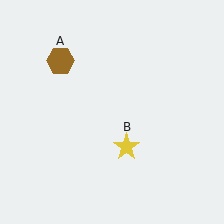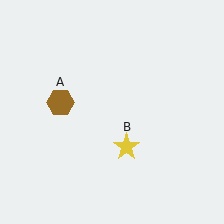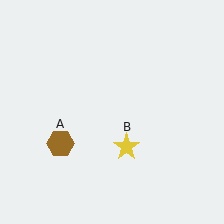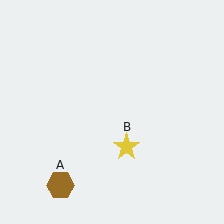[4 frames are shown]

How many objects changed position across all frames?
1 object changed position: brown hexagon (object A).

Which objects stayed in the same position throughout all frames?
Yellow star (object B) remained stationary.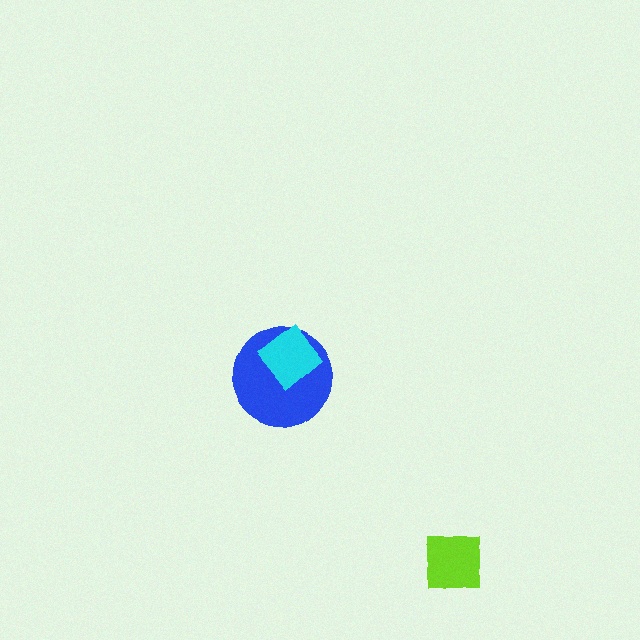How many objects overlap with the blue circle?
1 object overlaps with the blue circle.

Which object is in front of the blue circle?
The cyan diamond is in front of the blue circle.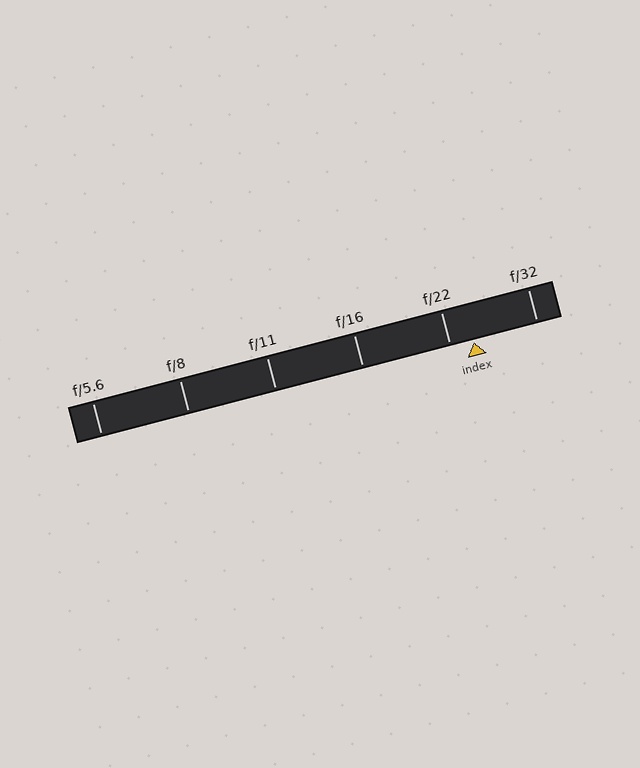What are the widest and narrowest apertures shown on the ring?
The widest aperture shown is f/5.6 and the narrowest is f/32.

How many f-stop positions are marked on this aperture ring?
There are 6 f-stop positions marked.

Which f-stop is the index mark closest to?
The index mark is closest to f/22.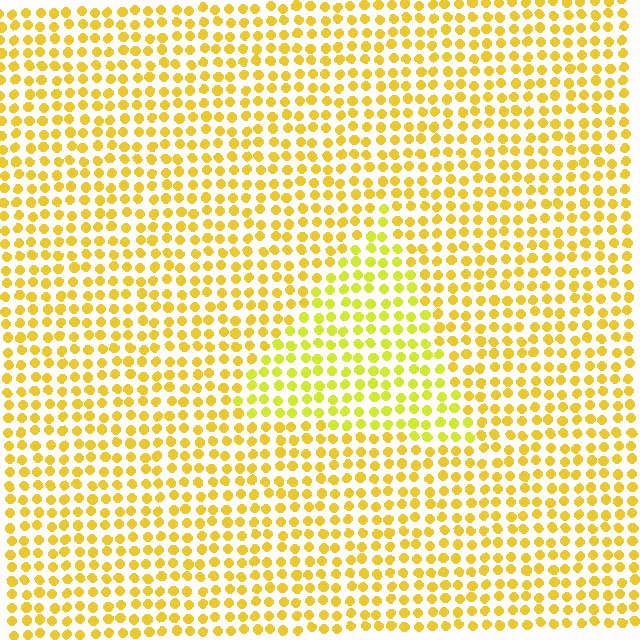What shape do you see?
I see a triangle.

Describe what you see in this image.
The image is filled with small yellow elements in a uniform arrangement. A triangle-shaped region is visible where the elements are tinted to a slightly different hue, forming a subtle color boundary.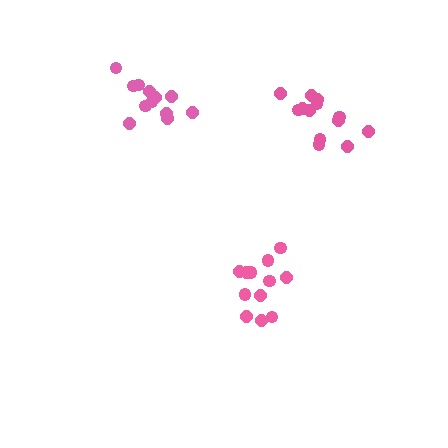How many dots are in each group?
Group 1: 12 dots, Group 2: 12 dots, Group 3: 13 dots (37 total).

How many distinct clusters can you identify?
There are 3 distinct clusters.